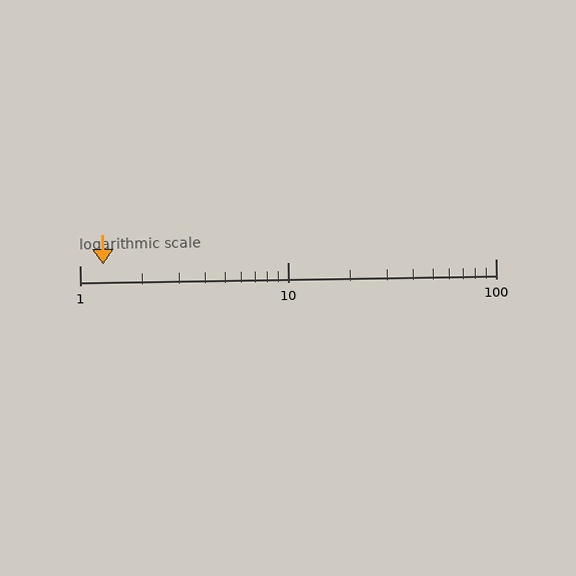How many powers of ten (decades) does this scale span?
The scale spans 2 decades, from 1 to 100.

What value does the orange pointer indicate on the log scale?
The pointer indicates approximately 1.3.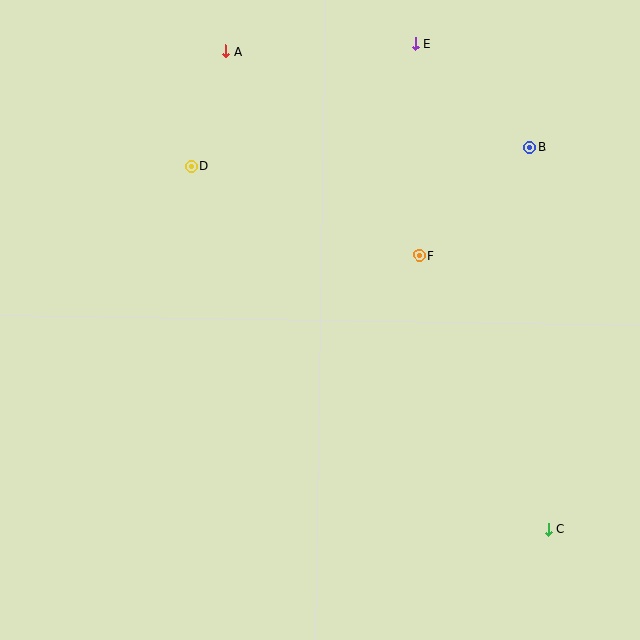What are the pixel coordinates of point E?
Point E is at (415, 44).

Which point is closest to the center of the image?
Point F at (419, 255) is closest to the center.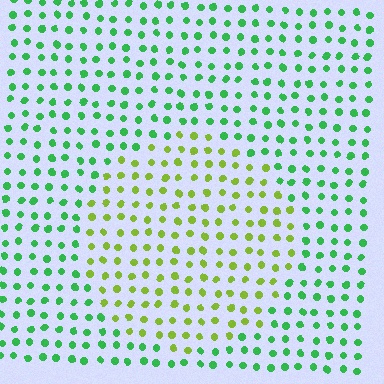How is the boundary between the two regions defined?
The boundary is defined purely by a slight shift in hue (about 47 degrees). Spacing, size, and orientation are identical on both sides.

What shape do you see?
I see a circle.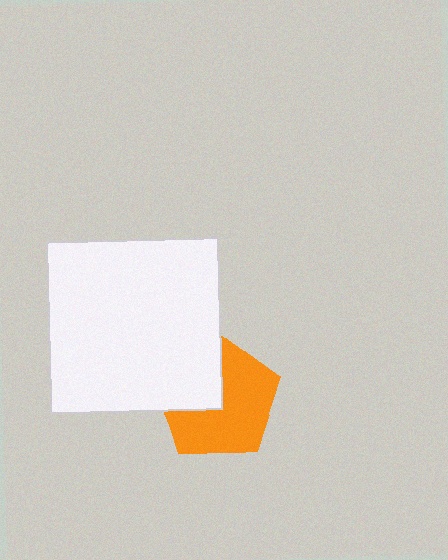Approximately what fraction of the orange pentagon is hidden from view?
Roughly 35% of the orange pentagon is hidden behind the white square.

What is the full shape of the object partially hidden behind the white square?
The partially hidden object is an orange pentagon.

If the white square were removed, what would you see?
You would see the complete orange pentagon.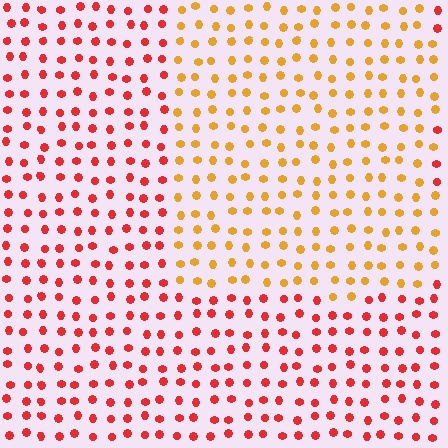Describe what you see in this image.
The image is filled with small red elements in a uniform arrangement. A rectangle-shaped region is visible where the elements are tinted to a slightly different hue, forming a subtle color boundary.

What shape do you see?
I see a rectangle.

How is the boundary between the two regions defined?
The boundary is defined purely by a slight shift in hue (about 41 degrees). Spacing, size, and orientation are identical on both sides.